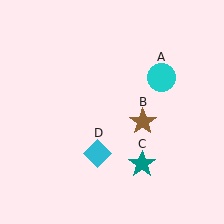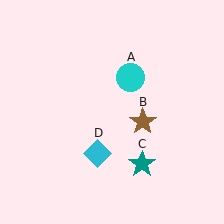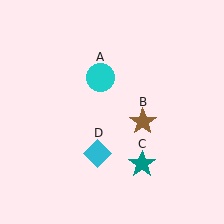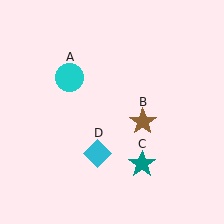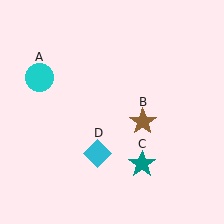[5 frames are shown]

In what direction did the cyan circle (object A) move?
The cyan circle (object A) moved left.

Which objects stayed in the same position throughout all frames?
Brown star (object B) and teal star (object C) and cyan diamond (object D) remained stationary.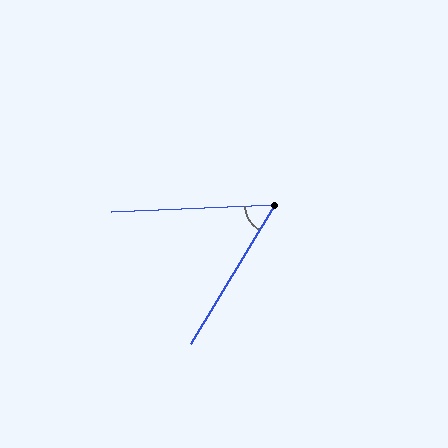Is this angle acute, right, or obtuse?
It is acute.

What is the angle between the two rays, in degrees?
Approximately 56 degrees.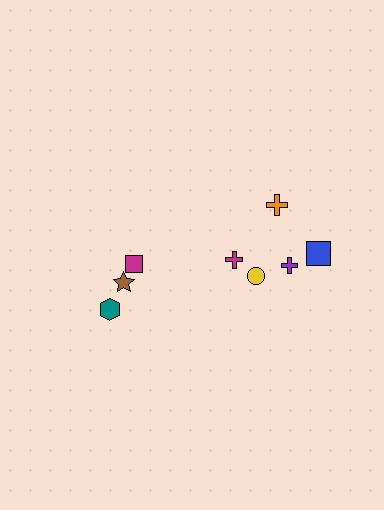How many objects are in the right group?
There are 5 objects.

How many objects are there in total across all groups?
There are 8 objects.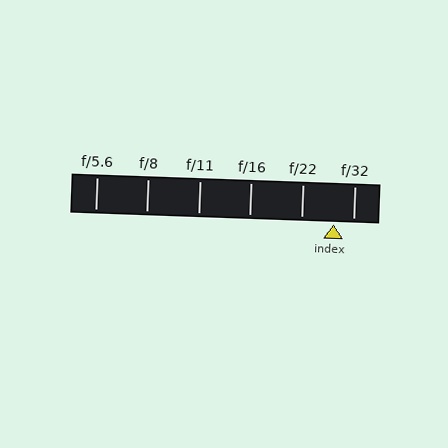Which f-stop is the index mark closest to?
The index mark is closest to f/32.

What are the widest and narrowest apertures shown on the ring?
The widest aperture shown is f/5.6 and the narrowest is f/32.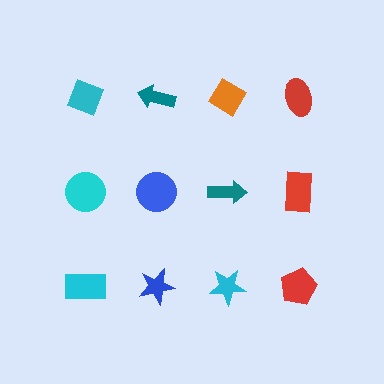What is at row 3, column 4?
A red pentagon.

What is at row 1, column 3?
An orange diamond.